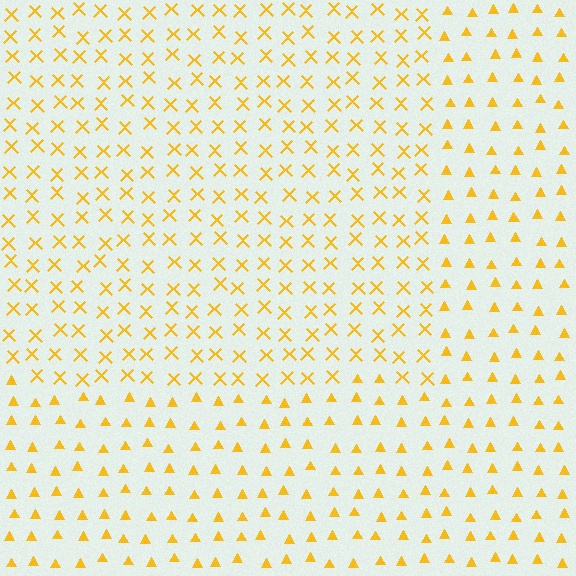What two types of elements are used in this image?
The image uses X marks inside the rectangle region and triangles outside it.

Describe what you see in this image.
The image is filled with small yellow elements arranged in a uniform grid. A rectangle-shaped region contains X marks, while the surrounding area contains triangles. The boundary is defined purely by the change in element shape.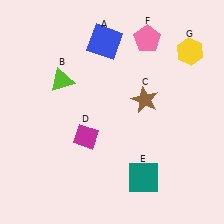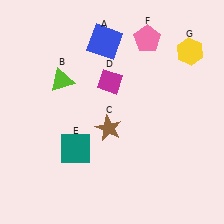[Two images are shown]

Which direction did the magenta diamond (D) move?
The magenta diamond (D) moved up.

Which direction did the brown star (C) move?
The brown star (C) moved left.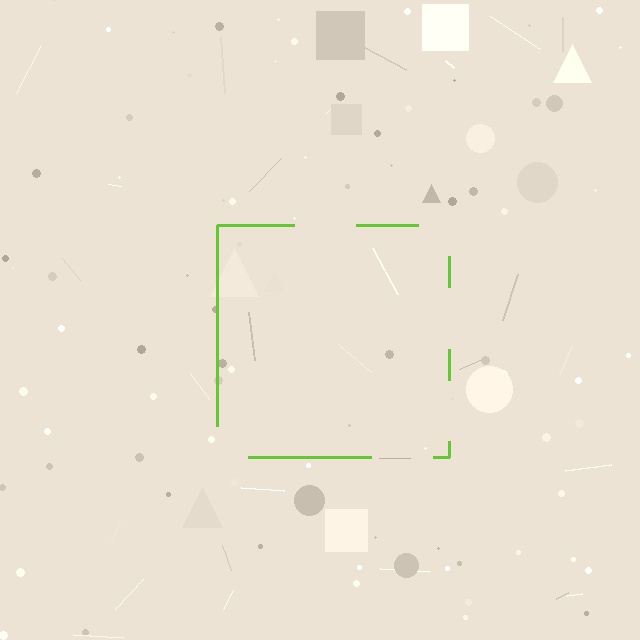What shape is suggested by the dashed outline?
The dashed outline suggests a square.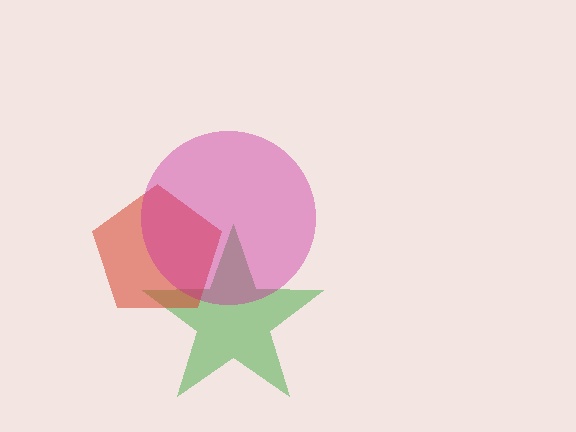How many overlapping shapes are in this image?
There are 3 overlapping shapes in the image.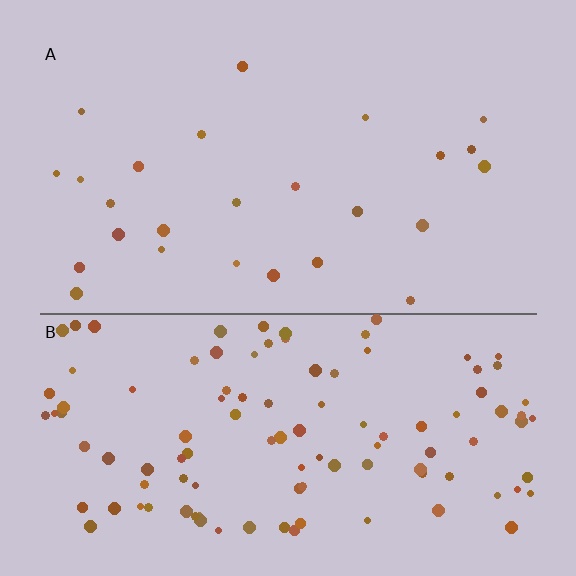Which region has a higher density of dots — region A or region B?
B (the bottom).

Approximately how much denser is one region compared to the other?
Approximately 4.4× — region B over region A.